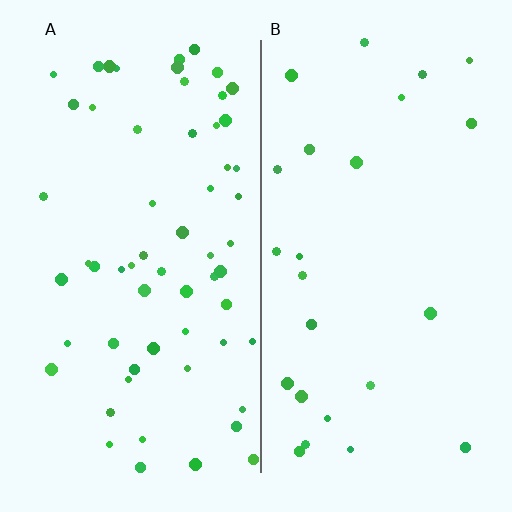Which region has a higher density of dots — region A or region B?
A (the left).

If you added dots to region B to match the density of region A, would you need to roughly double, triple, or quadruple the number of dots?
Approximately double.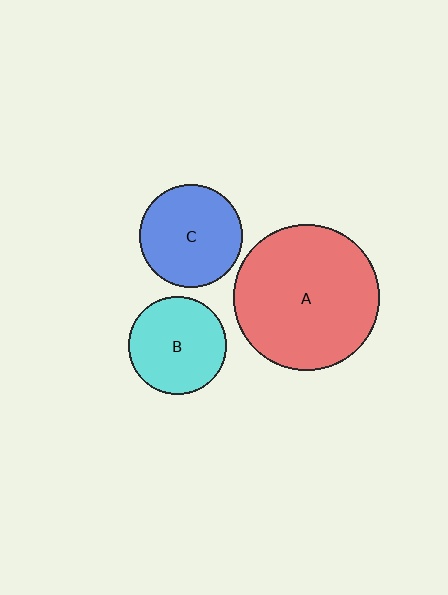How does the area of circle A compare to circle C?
Approximately 2.0 times.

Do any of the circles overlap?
No, none of the circles overlap.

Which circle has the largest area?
Circle A (red).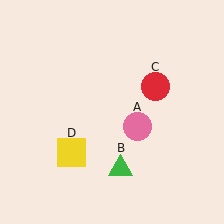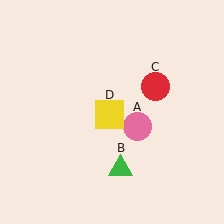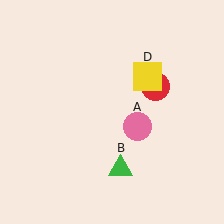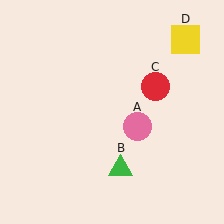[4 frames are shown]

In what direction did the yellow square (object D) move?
The yellow square (object D) moved up and to the right.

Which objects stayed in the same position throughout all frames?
Pink circle (object A) and green triangle (object B) and red circle (object C) remained stationary.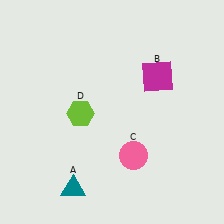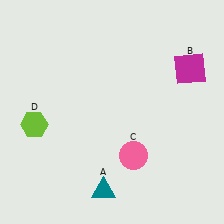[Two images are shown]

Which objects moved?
The objects that moved are: the teal triangle (A), the magenta square (B), the lime hexagon (D).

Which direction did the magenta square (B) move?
The magenta square (B) moved right.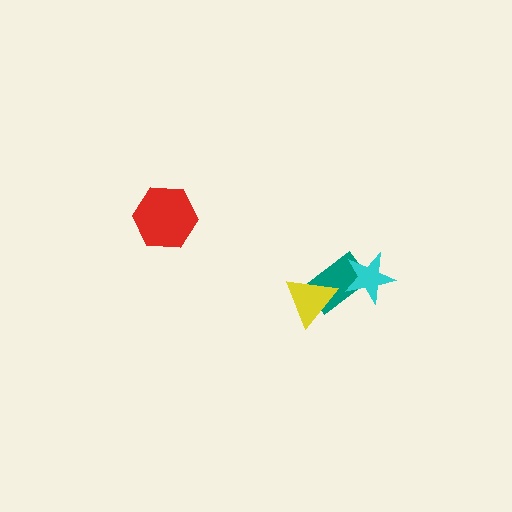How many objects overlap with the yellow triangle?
1 object overlaps with the yellow triangle.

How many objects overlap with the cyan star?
1 object overlaps with the cyan star.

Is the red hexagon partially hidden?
No, no other shape covers it.